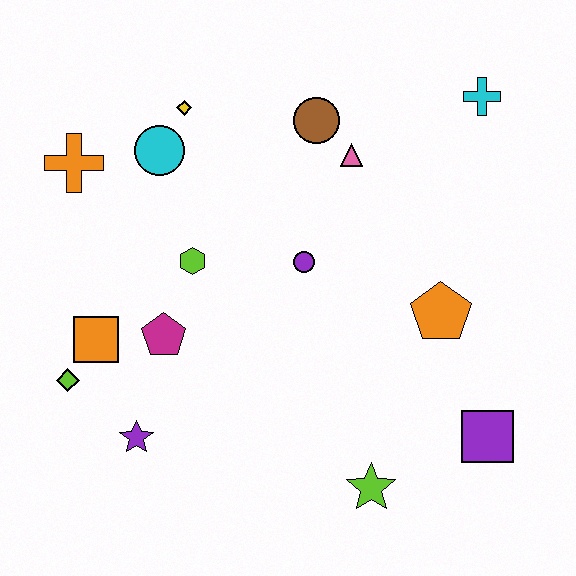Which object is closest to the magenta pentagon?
The orange square is closest to the magenta pentagon.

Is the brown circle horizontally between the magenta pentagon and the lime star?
Yes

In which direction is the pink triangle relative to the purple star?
The pink triangle is above the purple star.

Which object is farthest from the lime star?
The orange cross is farthest from the lime star.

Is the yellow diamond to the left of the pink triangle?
Yes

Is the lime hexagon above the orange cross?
No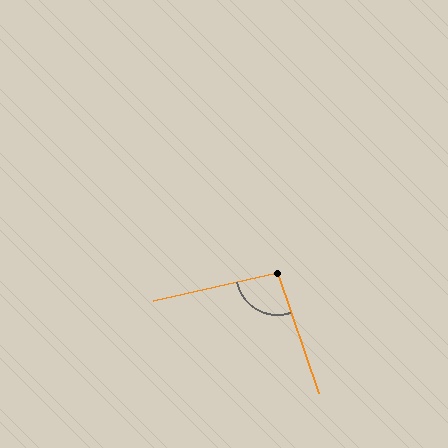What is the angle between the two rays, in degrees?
Approximately 96 degrees.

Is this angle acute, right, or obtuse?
It is obtuse.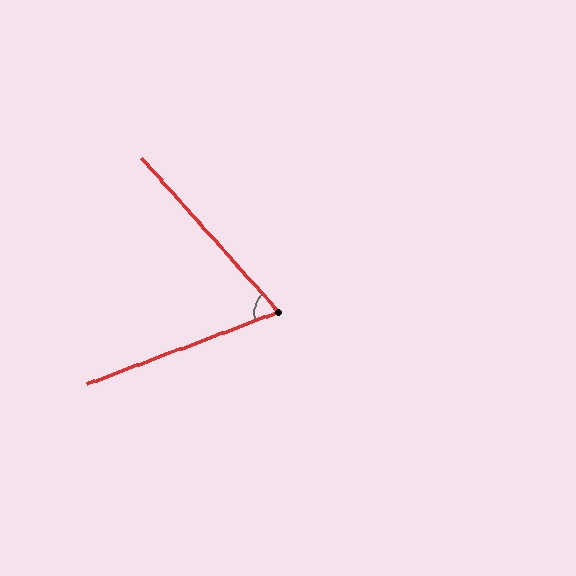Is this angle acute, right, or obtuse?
It is acute.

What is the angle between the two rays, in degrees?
Approximately 69 degrees.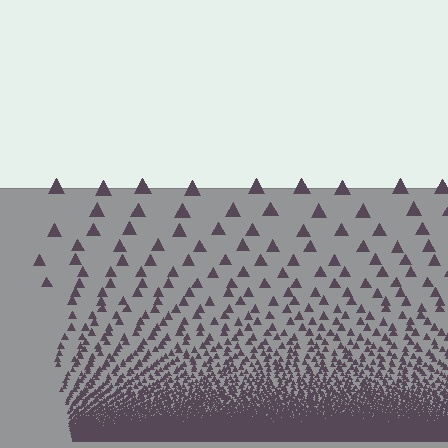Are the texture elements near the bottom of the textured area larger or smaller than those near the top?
Smaller. The gradient is inverted — elements near the bottom are smaller and denser.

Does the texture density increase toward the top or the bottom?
Density increases toward the bottom.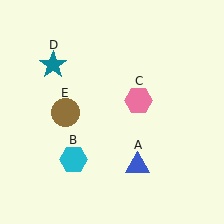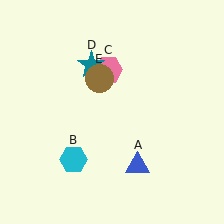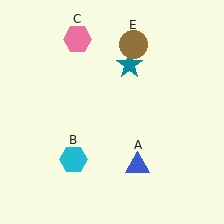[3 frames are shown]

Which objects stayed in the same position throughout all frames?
Blue triangle (object A) and cyan hexagon (object B) remained stationary.